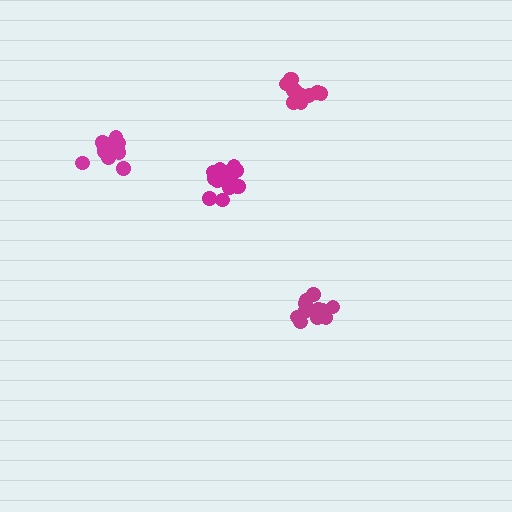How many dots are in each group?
Group 1: 12 dots, Group 2: 15 dots, Group 3: 16 dots, Group 4: 14 dots (57 total).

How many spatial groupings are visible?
There are 4 spatial groupings.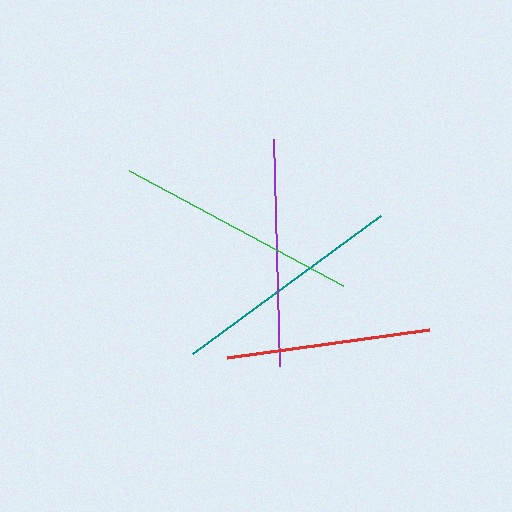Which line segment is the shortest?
The red line is the shortest at approximately 205 pixels.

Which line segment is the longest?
The green line is the longest at approximately 243 pixels.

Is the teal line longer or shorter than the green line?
The green line is longer than the teal line.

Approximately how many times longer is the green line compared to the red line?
The green line is approximately 1.2 times the length of the red line.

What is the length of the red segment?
The red segment is approximately 205 pixels long.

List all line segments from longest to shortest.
From longest to shortest: green, teal, purple, red.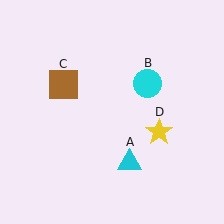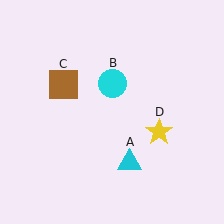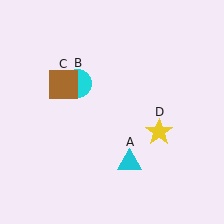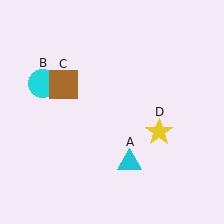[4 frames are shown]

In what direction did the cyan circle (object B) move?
The cyan circle (object B) moved left.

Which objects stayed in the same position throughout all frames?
Cyan triangle (object A) and brown square (object C) and yellow star (object D) remained stationary.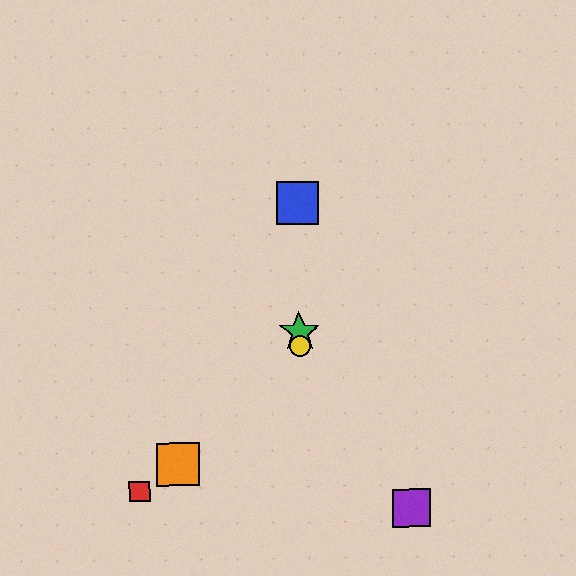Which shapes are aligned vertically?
The blue square, the green star, the yellow circle are aligned vertically.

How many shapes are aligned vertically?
3 shapes (the blue square, the green star, the yellow circle) are aligned vertically.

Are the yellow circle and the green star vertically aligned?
Yes, both are at x≈300.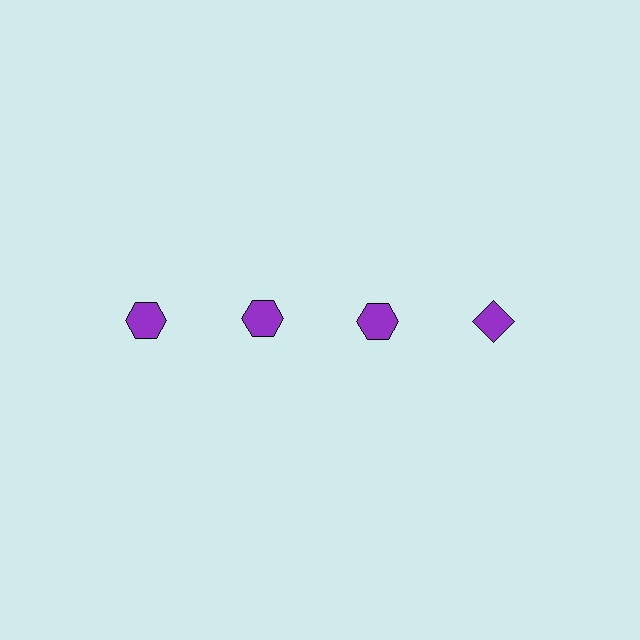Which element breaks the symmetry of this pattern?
The purple diamond in the top row, second from right column breaks the symmetry. All other shapes are purple hexagons.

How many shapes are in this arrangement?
There are 4 shapes arranged in a grid pattern.